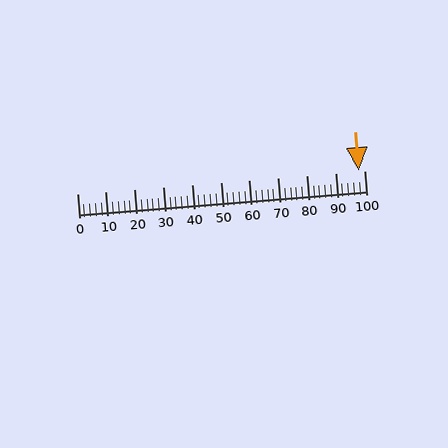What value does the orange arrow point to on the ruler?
The orange arrow points to approximately 98.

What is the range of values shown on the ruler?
The ruler shows values from 0 to 100.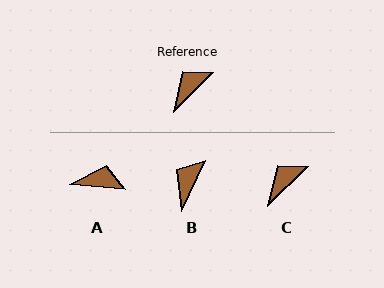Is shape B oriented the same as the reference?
No, it is off by about 21 degrees.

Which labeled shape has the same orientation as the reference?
C.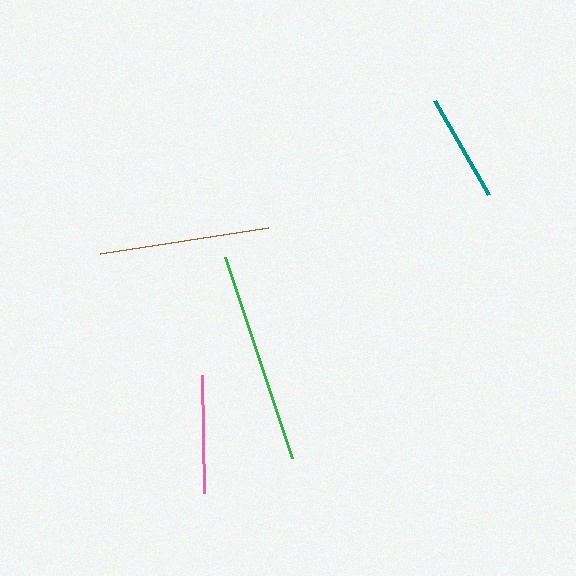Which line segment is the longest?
The green line is the longest at approximately 212 pixels.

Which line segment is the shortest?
The teal line is the shortest at approximately 109 pixels.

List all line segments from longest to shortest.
From longest to shortest: green, brown, pink, teal.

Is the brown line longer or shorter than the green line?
The green line is longer than the brown line.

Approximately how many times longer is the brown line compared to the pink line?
The brown line is approximately 1.4 times the length of the pink line.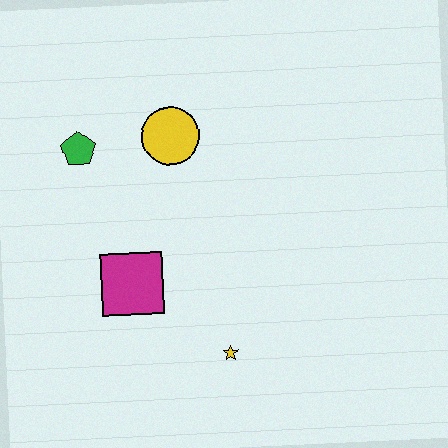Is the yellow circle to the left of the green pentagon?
No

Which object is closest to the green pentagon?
The yellow circle is closest to the green pentagon.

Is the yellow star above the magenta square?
No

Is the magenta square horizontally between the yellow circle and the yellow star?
No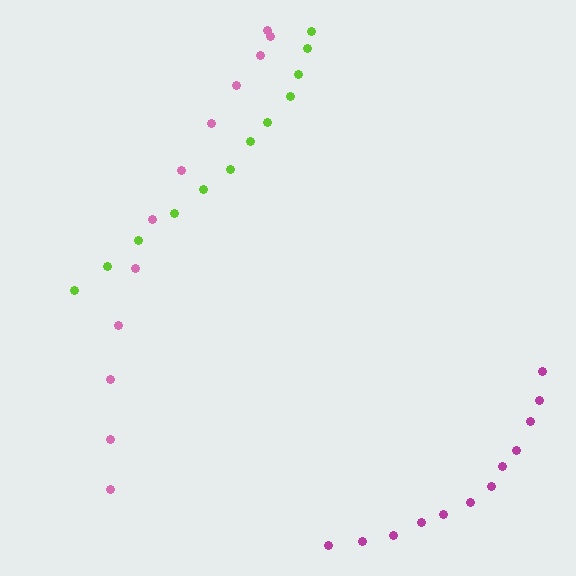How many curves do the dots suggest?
There are 3 distinct paths.